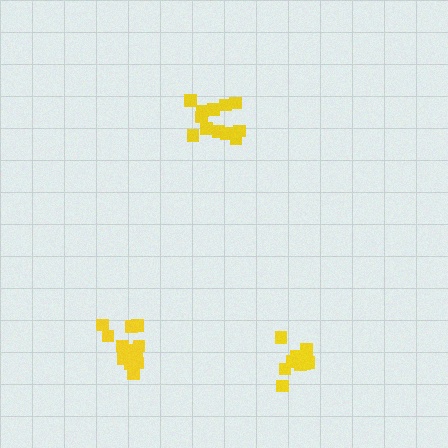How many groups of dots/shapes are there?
There are 3 groups.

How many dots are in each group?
Group 1: 10 dots, Group 2: 13 dots, Group 3: 12 dots (35 total).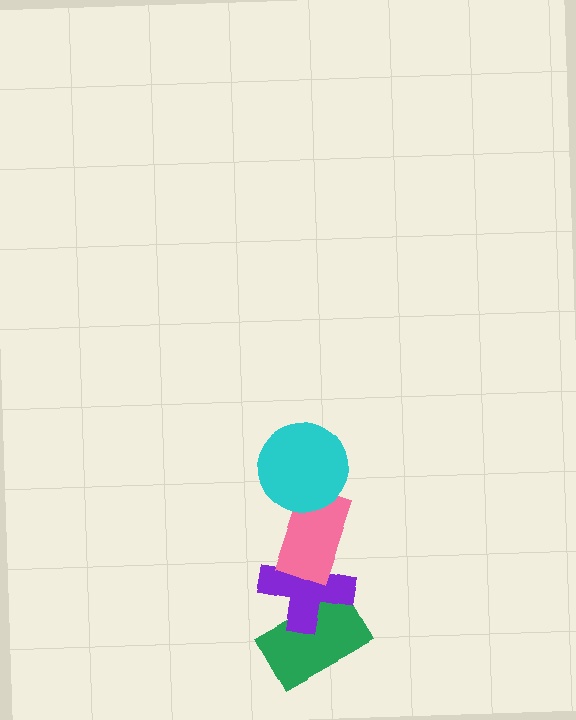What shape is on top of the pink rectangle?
The cyan circle is on top of the pink rectangle.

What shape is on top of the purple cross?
The pink rectangle is on top of the purple cross.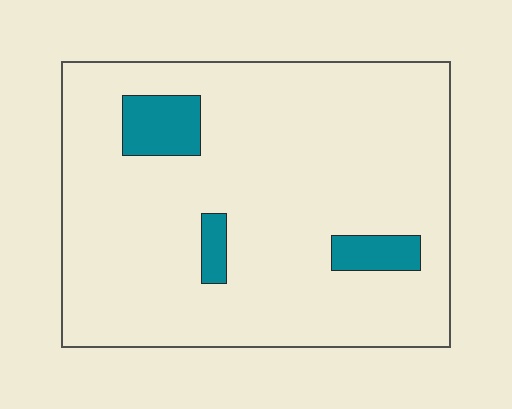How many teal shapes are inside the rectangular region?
3.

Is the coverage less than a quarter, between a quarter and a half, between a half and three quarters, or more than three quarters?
Less than a quarter.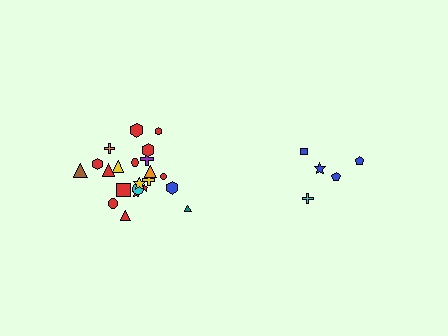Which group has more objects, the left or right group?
The left group.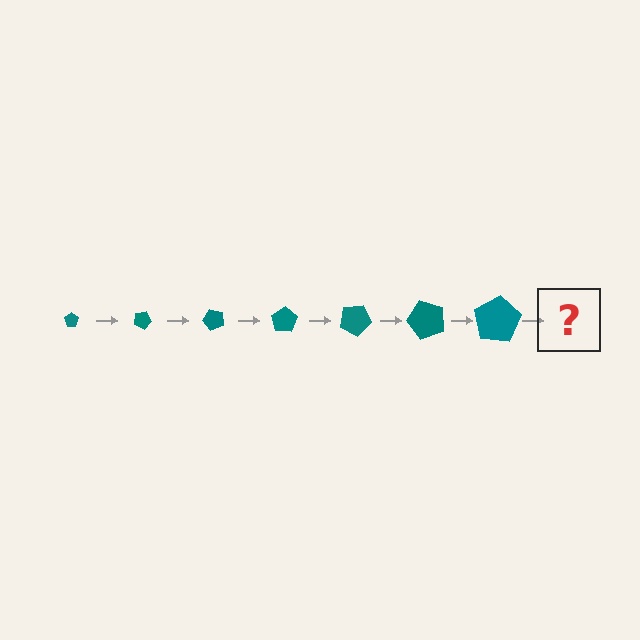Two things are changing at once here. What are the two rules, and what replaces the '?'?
The two rules are that the pentagon grows larger each step and it rotates 25 degrees each step. The '?' should be a pentagon, larger than the previous one and rotated 175 degrees from the start.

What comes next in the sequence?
The next element should be a pentagon, larger than the previous one and rotated 175 degrees from the start.